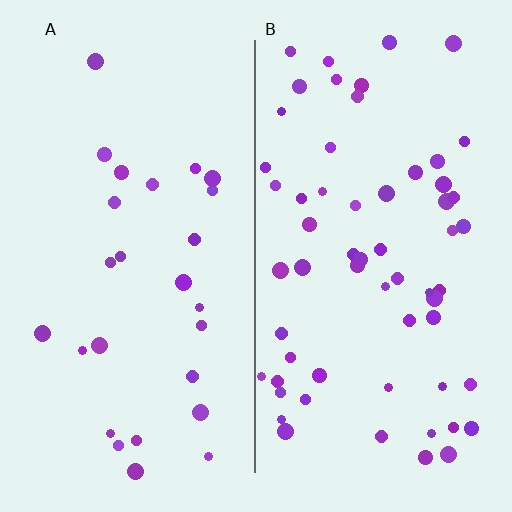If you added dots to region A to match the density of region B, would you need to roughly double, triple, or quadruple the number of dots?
Approximately double.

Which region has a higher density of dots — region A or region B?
B (the right).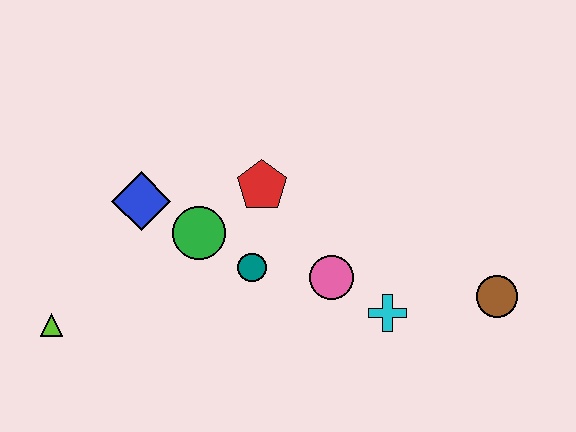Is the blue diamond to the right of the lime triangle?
Yes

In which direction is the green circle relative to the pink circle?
The green circle is to the left of the pink circle.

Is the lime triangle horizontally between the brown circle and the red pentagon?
No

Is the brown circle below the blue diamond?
Yes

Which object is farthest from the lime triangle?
The brown circle is farthest from the lime triangle.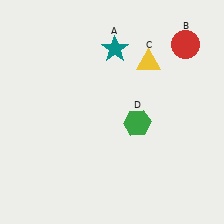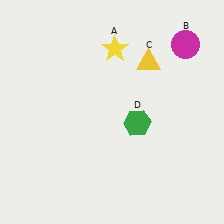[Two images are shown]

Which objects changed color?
A changed from teal to yellow. B changed from red to magenta.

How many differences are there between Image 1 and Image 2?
There are 2 differences between the two images.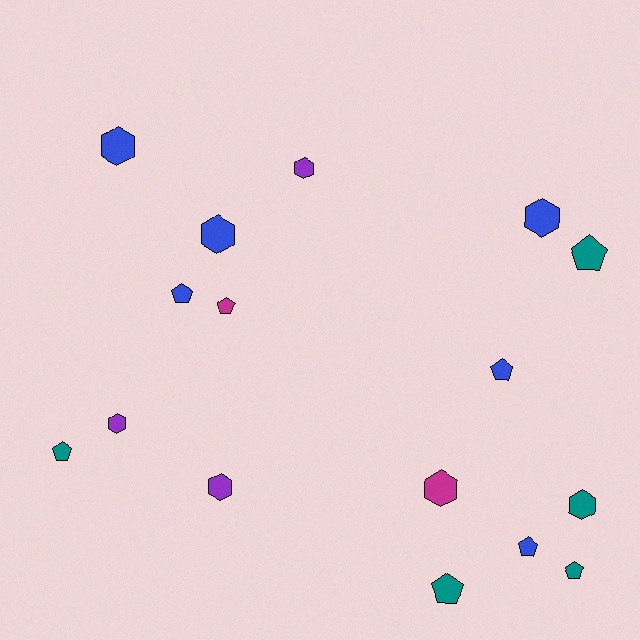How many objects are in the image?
There are 16 objects.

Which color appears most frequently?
Blue, with 6 objects.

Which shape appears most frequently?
Pentagon, with 8 objects.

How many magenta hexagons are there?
There is 1 magenta hexagon.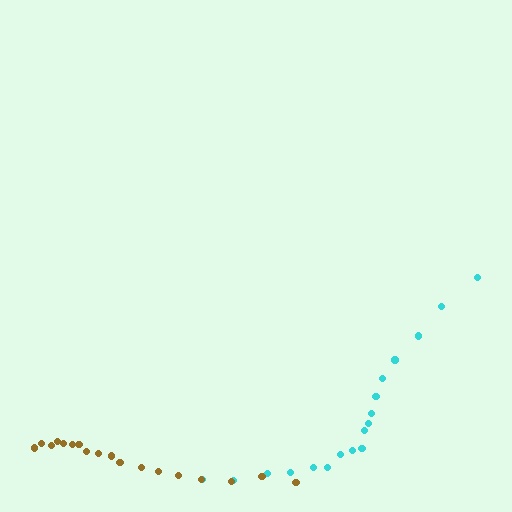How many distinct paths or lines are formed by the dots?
There are 2 distinct paths.